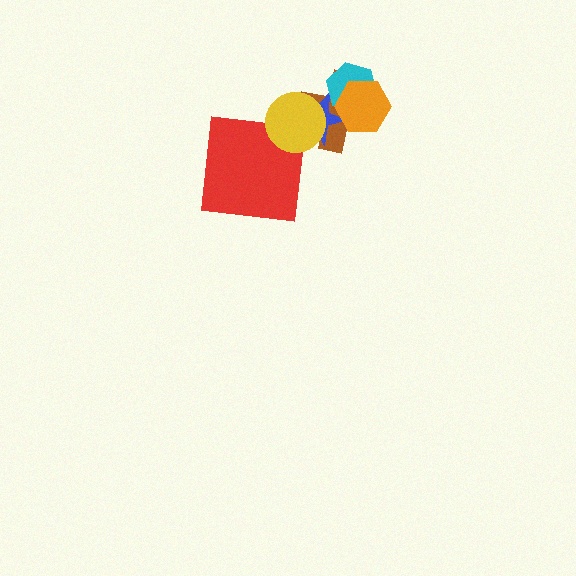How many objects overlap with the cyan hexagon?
3 objects overlap with the cyan hexagon.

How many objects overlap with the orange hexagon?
3 objects overlap with the orange hexagon.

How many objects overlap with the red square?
1 object overlaps with the red square.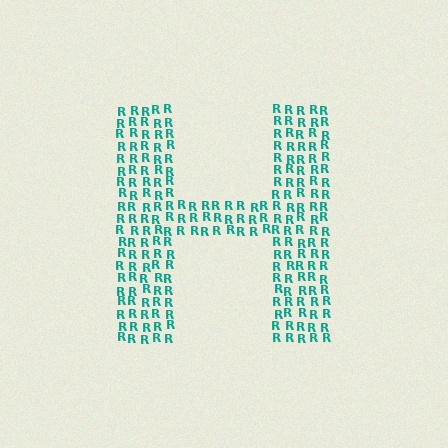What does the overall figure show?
The overall figure shows the letter H.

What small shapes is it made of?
It is made of small letter R's.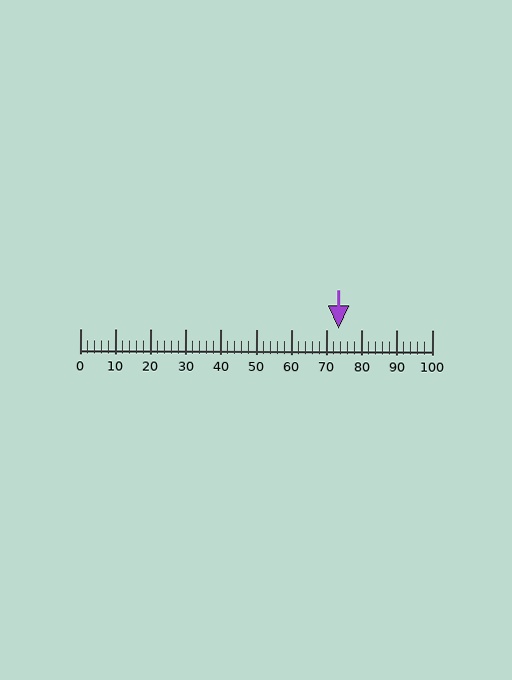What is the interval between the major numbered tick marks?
The major tick marks are spaced 10 units apart.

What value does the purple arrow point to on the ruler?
The purple arrow points to approximately 73.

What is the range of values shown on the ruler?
The ruler shows values from 0 to 100.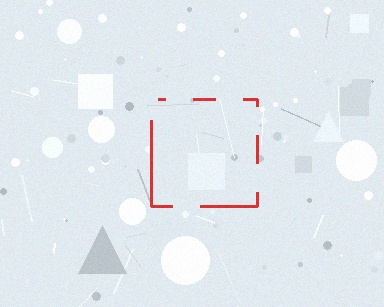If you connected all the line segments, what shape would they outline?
They would outline a square.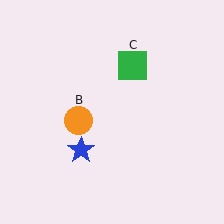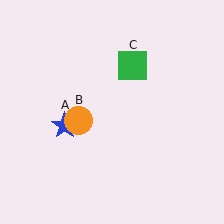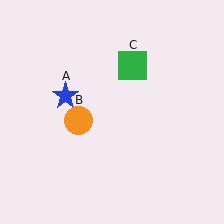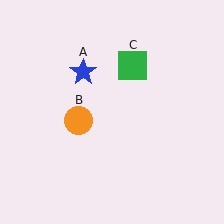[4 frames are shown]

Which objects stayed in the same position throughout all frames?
Orange circle (object B) and green square (object C) remained stationary.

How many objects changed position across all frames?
1 object changed position: blue star (object A).